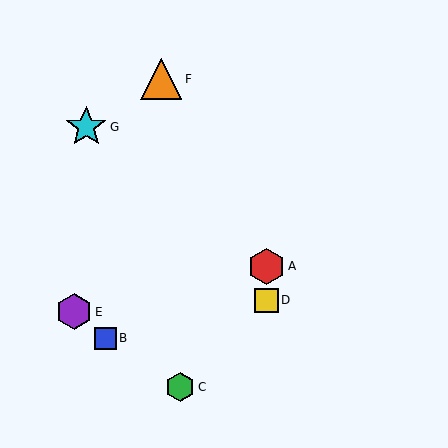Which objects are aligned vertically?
Objects A, D are aligned vertically.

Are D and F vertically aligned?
No, D is at x≈266 and F is at x≈161.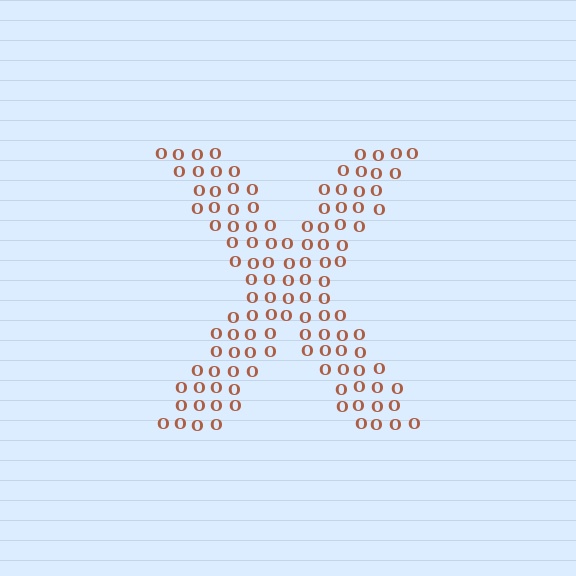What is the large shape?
The large shape is the letter X.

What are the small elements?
The small elements are letter O's.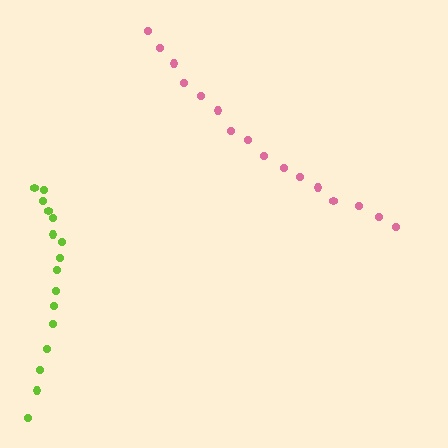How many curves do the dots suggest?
There are 2 distinct paths.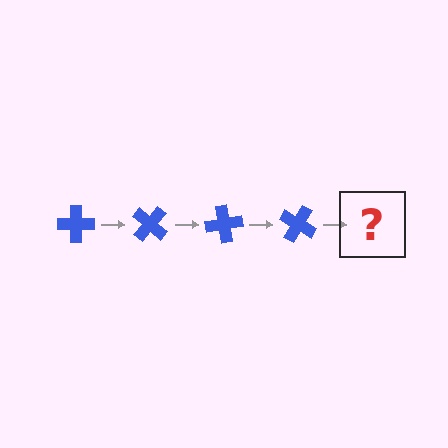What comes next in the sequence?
The next element should be a blue cross rotated 160 degrees.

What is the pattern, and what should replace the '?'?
The pattern is that the cross rotates 40 degrees each step. The '?' should be a blue cross rotated 160 degrees.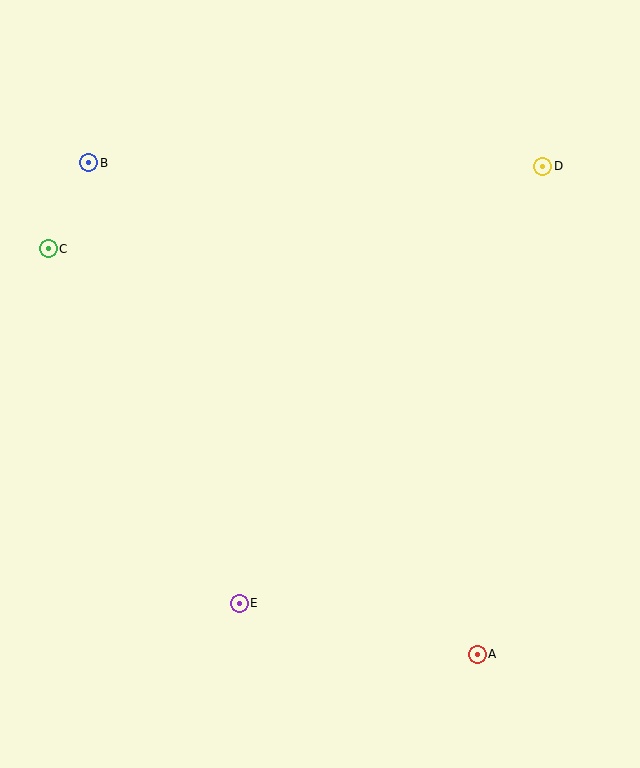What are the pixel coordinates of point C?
Point C is at (48, 249).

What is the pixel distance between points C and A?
The distance between C and A is 590 pixels.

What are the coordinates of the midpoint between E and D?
The midpoint between E and D is at (391, 385).